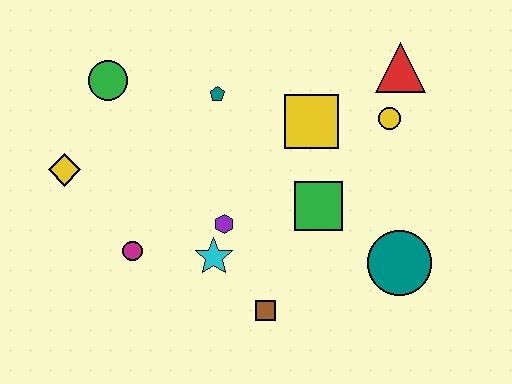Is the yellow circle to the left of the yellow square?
No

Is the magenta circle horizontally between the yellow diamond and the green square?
Yes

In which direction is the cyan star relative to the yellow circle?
The cyan star is to the left of the yellow circle.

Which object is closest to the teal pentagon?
The yellow square is closest to the teal pentagon.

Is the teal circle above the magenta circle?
No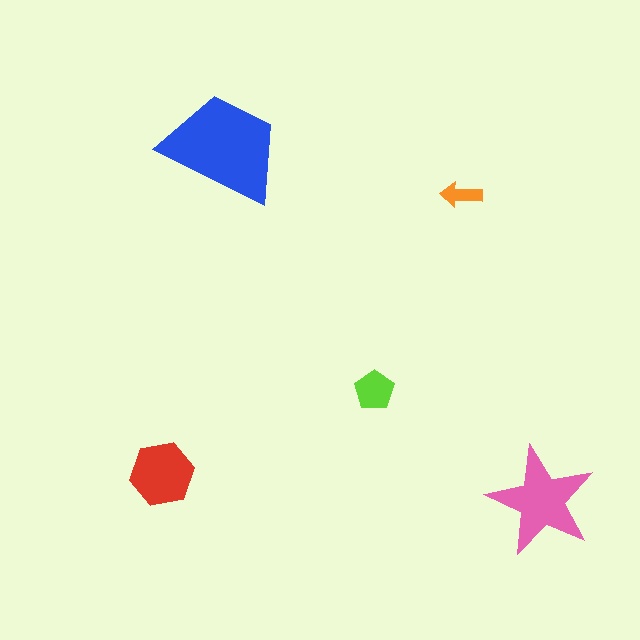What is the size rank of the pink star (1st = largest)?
2nd.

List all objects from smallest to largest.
The orange arrow, the lime pentagon, the red hexagon, the pink star, the blue trapezoid.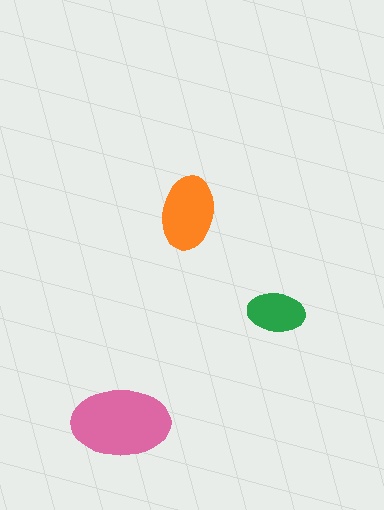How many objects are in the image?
There are 3 objects in the image.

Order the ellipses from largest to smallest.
the pink one, the orange one, the green one.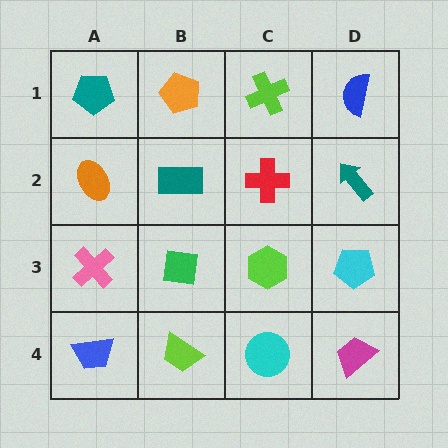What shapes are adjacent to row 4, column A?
A pink cross (row 3, column A), a lime trapezoid (row 4, column B).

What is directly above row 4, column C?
A lime hexagon.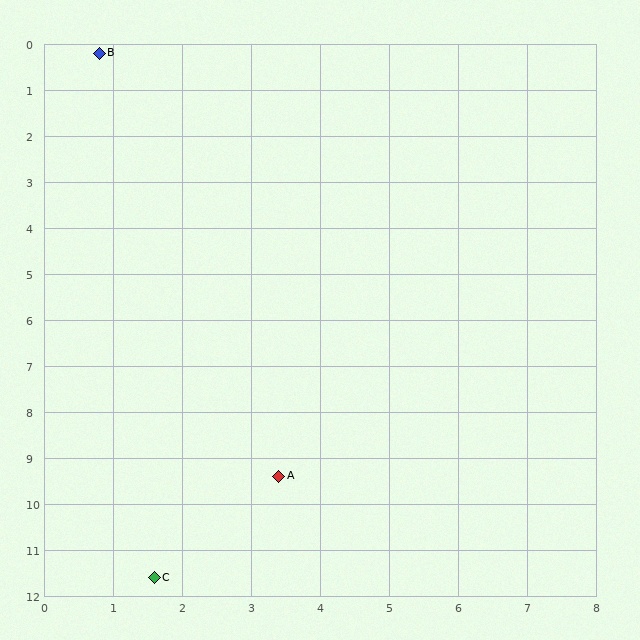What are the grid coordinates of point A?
Point A is at approximately (3.4, 9.4).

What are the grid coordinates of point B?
Point B is at approximately (0.8, 0.2).